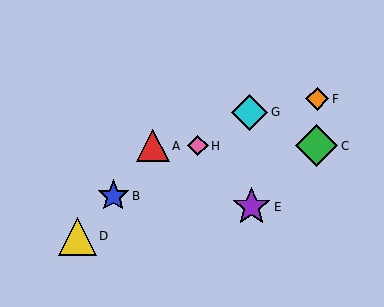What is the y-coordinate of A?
Object A is at y≈146.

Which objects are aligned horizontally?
Objects A, C, H are aligned horizontally.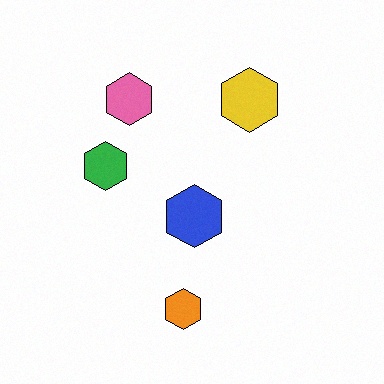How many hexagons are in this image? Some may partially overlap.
There are 5 hexagons.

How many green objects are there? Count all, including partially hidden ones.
There is 1 green object.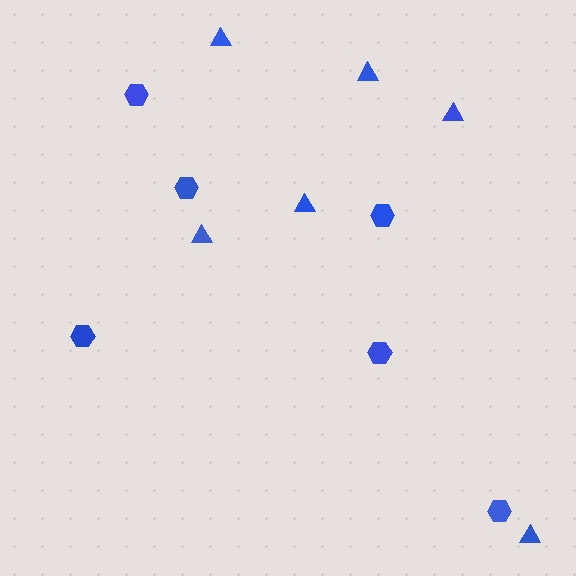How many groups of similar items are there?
There are 2 groups: one group of triangles (6) and one group of hexagons (6).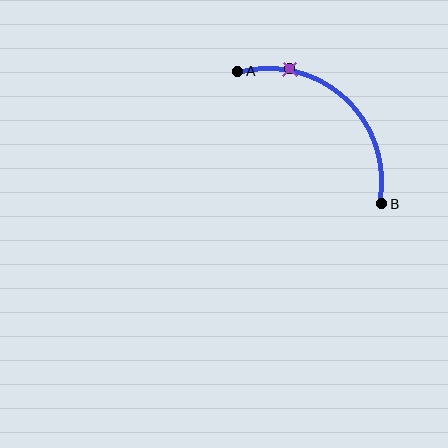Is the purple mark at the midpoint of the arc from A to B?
No. The purple mark lies on the arc but is closer to endpoint A. The arc midpoint would be at the point on the curve equidistant along the arc from both A and B.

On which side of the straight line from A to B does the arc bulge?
The arc bulges above and to the right of the straight line connecting A and B.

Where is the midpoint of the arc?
The arc midpoint is the point on the curve farthest from the straight line joining A and B. It sits above and to the right of that line.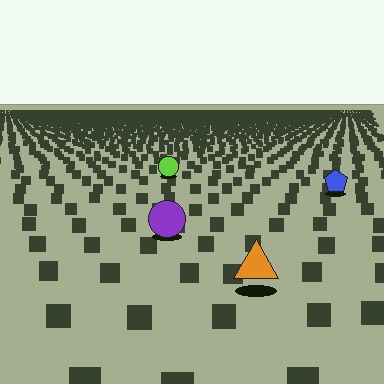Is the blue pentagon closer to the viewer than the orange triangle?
No. The orange triangle is closer — you can tell from the texture gradient: the ground texture is coarser near it.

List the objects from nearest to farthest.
From nearest to farthest: the orange triangle, the purple circle, the blue pentagon, the lime circle.